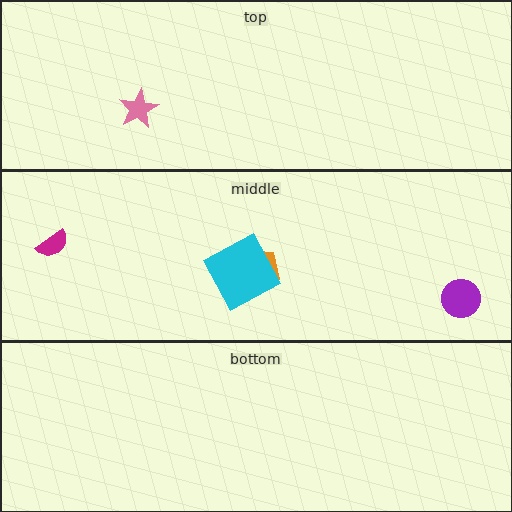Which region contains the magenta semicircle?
The middle region.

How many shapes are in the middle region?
4.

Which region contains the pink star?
The top region.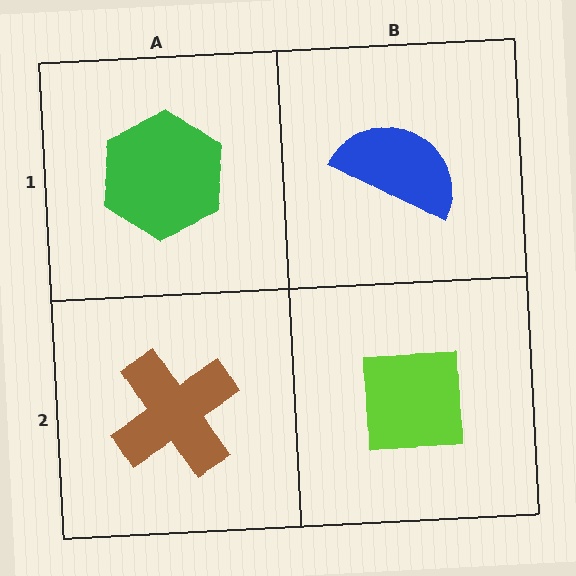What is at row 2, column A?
A brown cross.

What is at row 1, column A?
A green hexagon.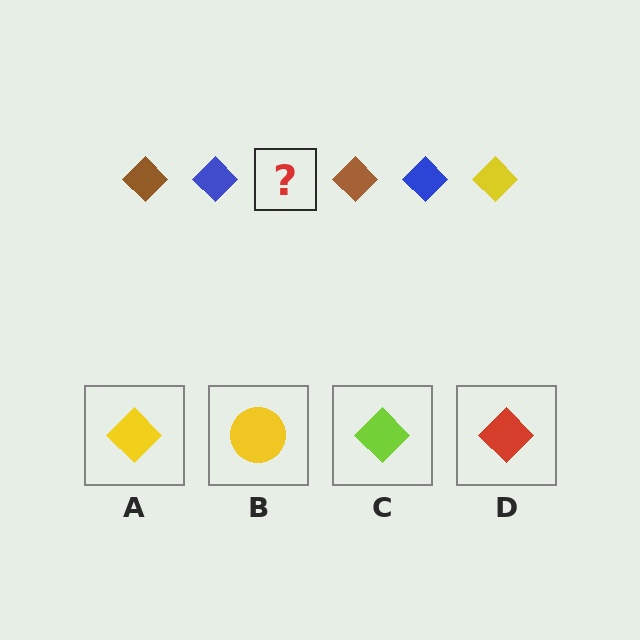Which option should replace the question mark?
Option A.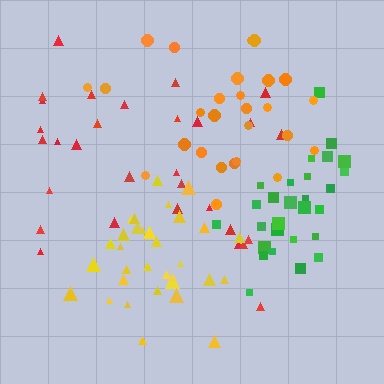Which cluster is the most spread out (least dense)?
Red.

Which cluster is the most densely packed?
Yellow.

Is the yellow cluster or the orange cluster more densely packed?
Yellow.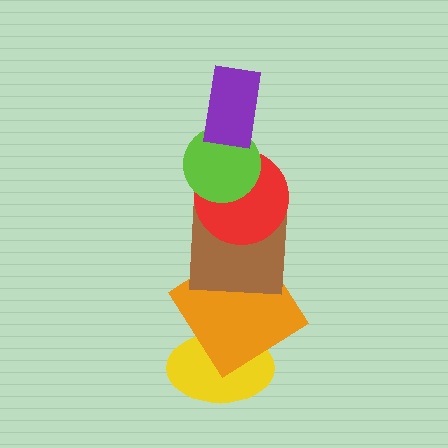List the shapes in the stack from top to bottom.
From top to bottom: the purple rectangle, the lime circle, the red circle, the brown square, the orange diamond, the yellow ellipse.